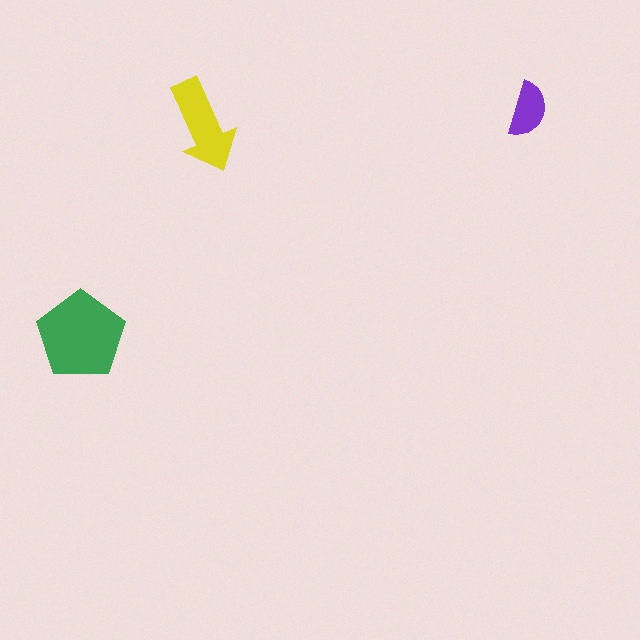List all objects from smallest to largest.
The purple semicircle, the yellow arrow, the green pentagon.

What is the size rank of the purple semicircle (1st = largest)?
3rd.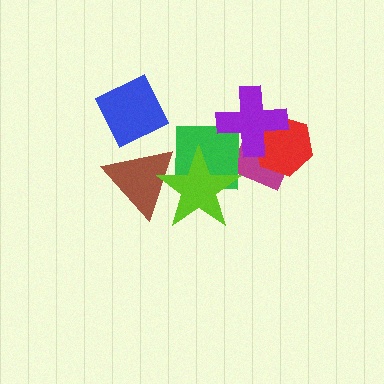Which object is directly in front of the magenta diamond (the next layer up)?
The green square is directly in front of the magenta diamond.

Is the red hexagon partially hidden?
Yes, it is partially covered by another shape.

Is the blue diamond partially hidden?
No, no other shape covers it.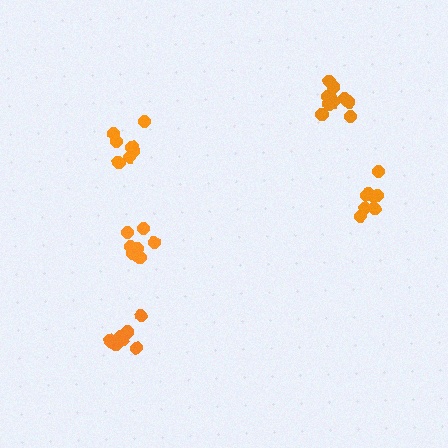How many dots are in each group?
Group 1: 8 dots, Group 2: 7 dots, Group 3: 12 dots, Group 4: 7 dots, Group 5: 7 dots (41 total).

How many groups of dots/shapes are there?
There are 5 groups.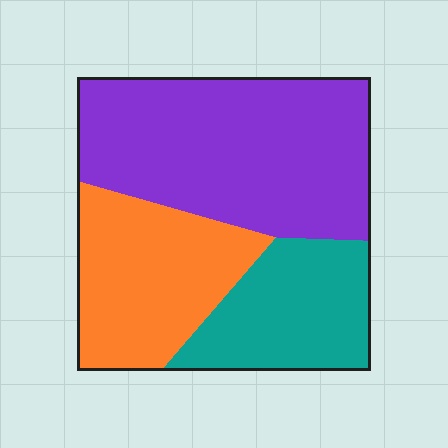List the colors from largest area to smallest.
From largest to smallest: purple, orange, teal.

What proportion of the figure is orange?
Orange covers 28% of the figure.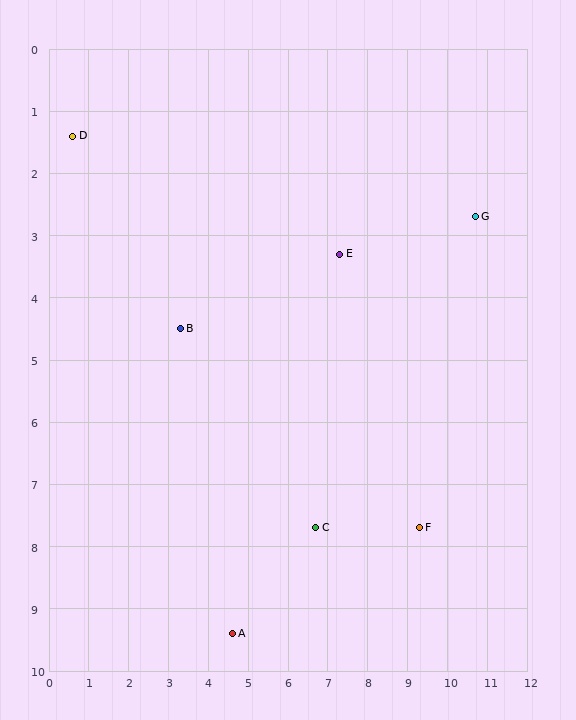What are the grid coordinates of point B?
Point B is at approximately (3.3, 4.5).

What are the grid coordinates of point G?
Point G is at approximately (10.7, 2.7).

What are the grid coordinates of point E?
Point E is at approximately (7.3, 3.3).